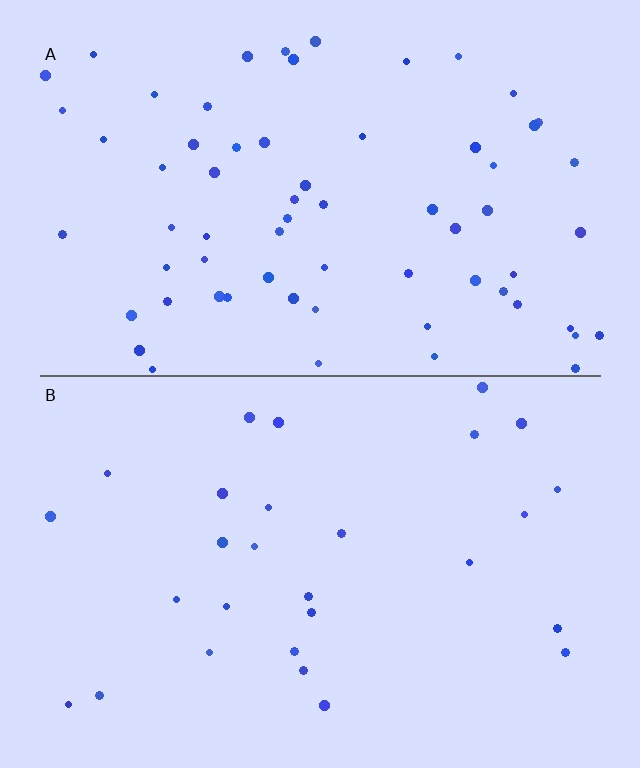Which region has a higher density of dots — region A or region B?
A (the top).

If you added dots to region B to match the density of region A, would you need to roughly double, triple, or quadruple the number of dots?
Approximately double.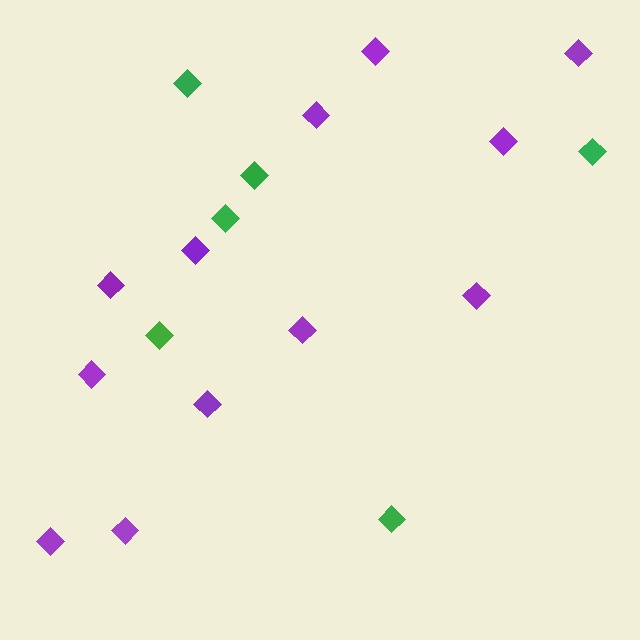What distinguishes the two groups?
There are 2 groups: one group of purple diamonds (12) and one group of green diamonds (6).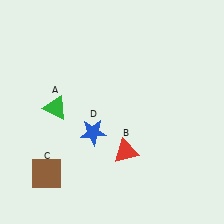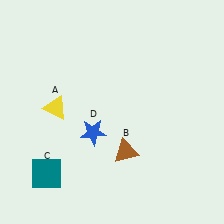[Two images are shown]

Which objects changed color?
A changed from green to yellow. B changed from red to brown. C changed from brown to teal.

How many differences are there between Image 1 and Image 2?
There are 3 differences between the two images.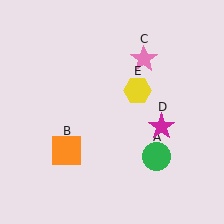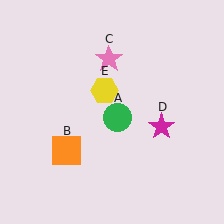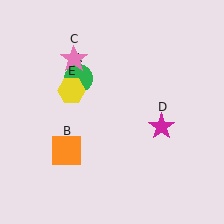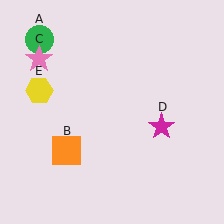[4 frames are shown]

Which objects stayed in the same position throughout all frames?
Orange square (object B) and magenta star (object D) remained stationary.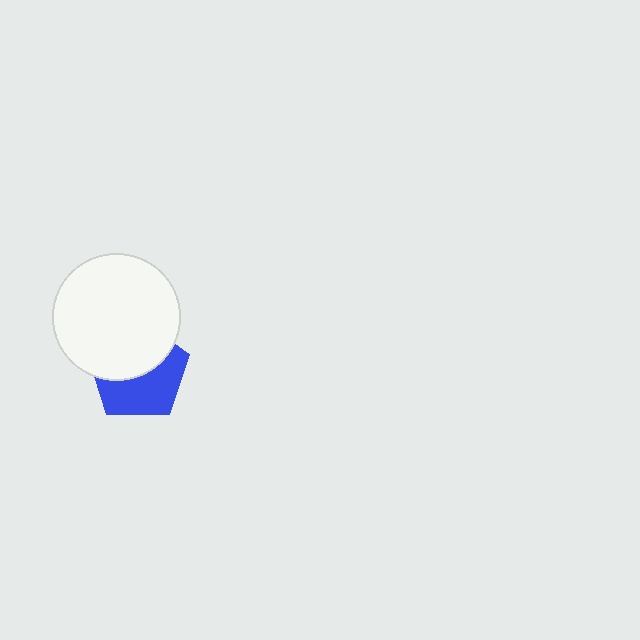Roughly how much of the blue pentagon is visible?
About half of it is visible (roughly 51%).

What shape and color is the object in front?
The object in front is a white circle.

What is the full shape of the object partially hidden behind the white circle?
The partially hidden object is a blue pentagon.